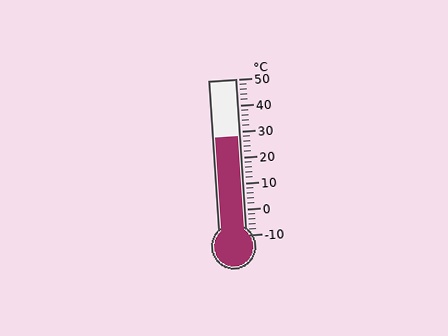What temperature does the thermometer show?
The thermometer shows approximately 28°C.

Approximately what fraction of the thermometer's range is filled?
The thermometer is filled to approximately 65% of its range.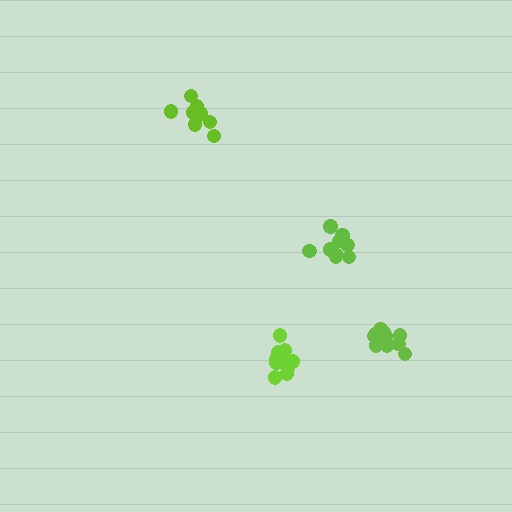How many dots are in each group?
Group 1: 10 dots, Group 2: 12 dots, Group 3: 9 dots, Group 4: 11 dots (42 total).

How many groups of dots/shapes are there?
There are 4 groups.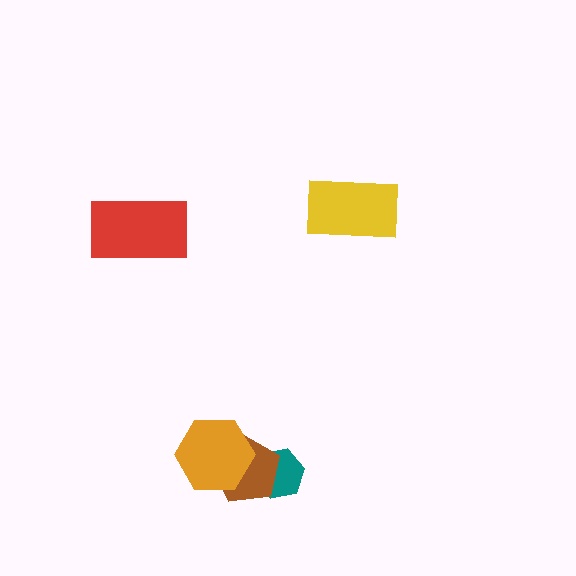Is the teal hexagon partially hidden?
Yes, it is partially covered by another shape.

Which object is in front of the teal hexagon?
The brown pentagon is in front of the teal hexagon.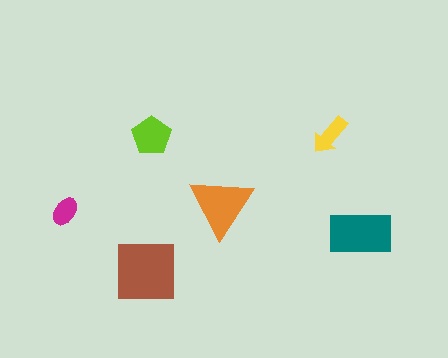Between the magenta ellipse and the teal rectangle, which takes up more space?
The teal rectangle.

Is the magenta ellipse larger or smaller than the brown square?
Smaller.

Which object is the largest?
The brown square.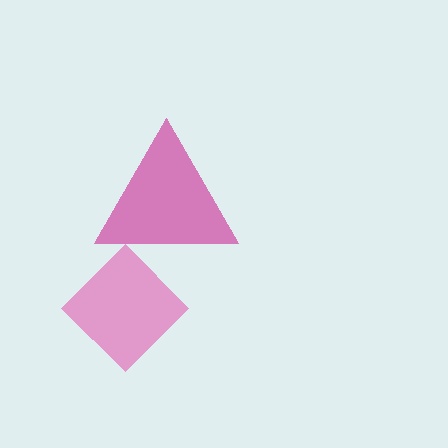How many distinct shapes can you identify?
There are 2 distinct shapes: a pink diamond, a magenta triangle.